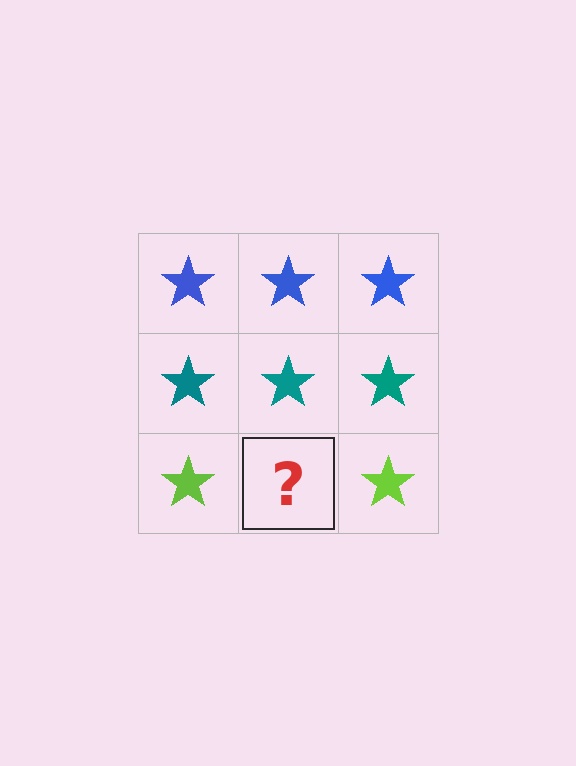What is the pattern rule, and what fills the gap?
The rule is that each row has a consistent color. The gap should be filled with a lime star.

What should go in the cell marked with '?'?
The missing cell should contain a lime star.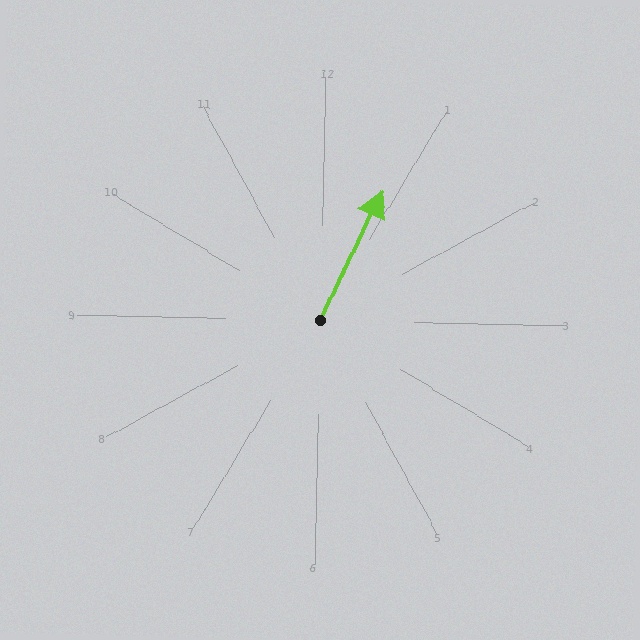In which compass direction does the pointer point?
Northeast.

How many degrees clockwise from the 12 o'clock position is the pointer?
Approximately 25 degrees.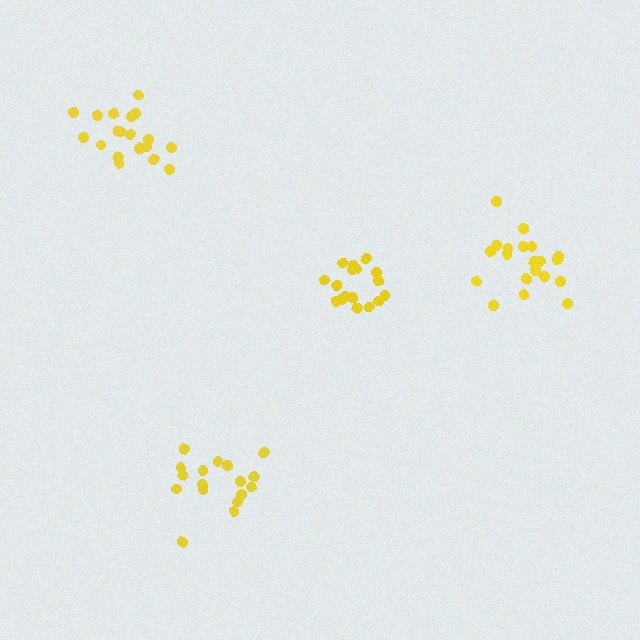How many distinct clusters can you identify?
There are 4 distinct clusters.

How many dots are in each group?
Group 1: 17 dots, Group 2: 20 dots, Group 3: 17 dots, Group 4: 20 dots (74 total).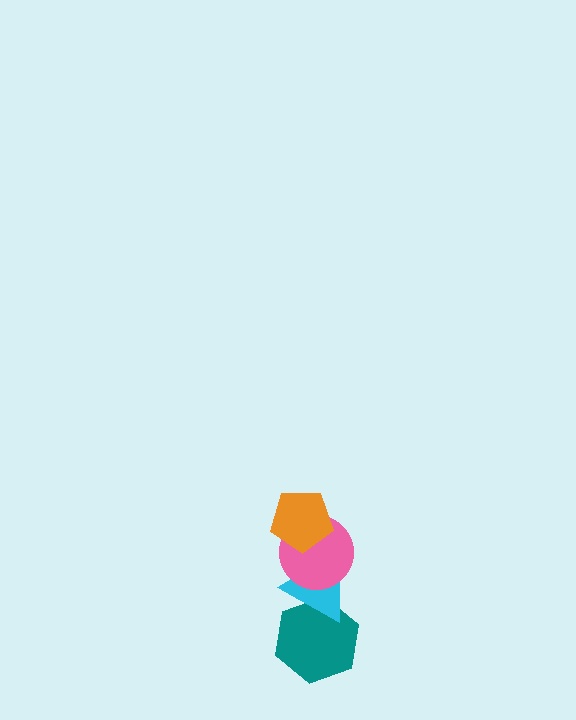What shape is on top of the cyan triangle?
The pink circle is on top of the cyan triangle.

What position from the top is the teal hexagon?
The teal hexagon is 4th from the top.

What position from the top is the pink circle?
The pink circle is 2nd from the top.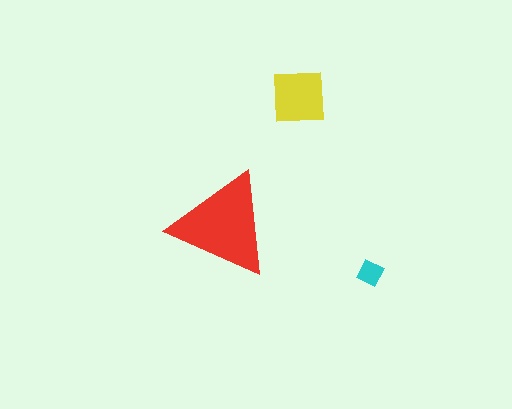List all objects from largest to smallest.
The red triangle, the yellow square, the cyan diamond.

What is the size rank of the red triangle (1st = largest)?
1st.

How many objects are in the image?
There are 3 objects in the image.